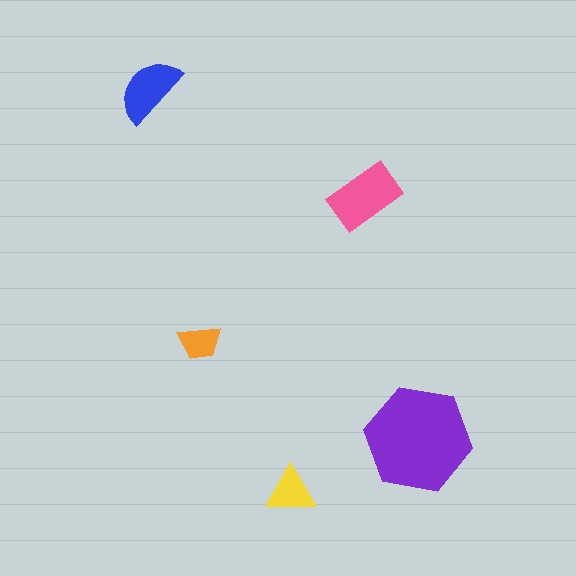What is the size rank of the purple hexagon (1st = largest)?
1st.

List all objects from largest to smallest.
The purple hexagon, the pink rectangle, the blue semicircle, the yellow triangle, the orange trapezoid.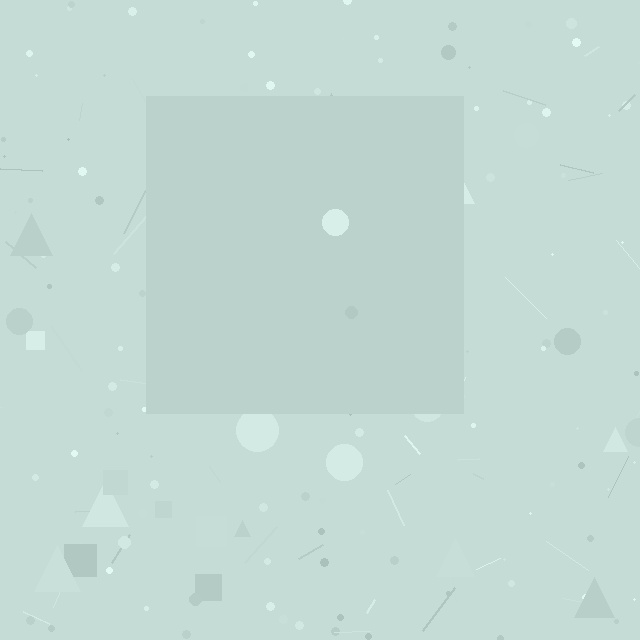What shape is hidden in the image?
A square is hidden in the image.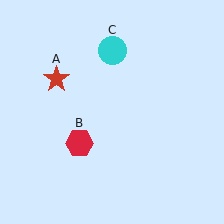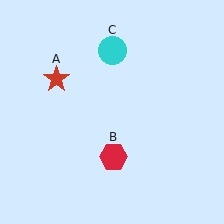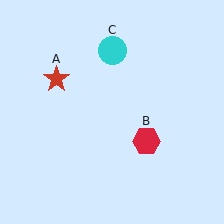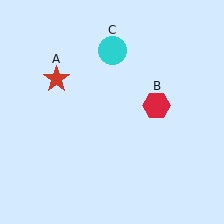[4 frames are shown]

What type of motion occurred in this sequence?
The red hexagon (object B) rotated counterclockwise around the center of the scene.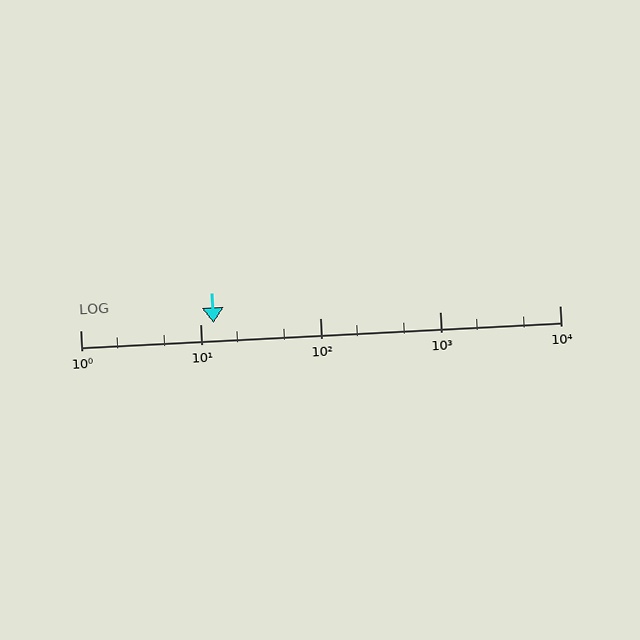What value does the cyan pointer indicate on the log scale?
The pointer indicates approximately 13.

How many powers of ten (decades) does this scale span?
The scale spans 4 decades, from 1 to 10000.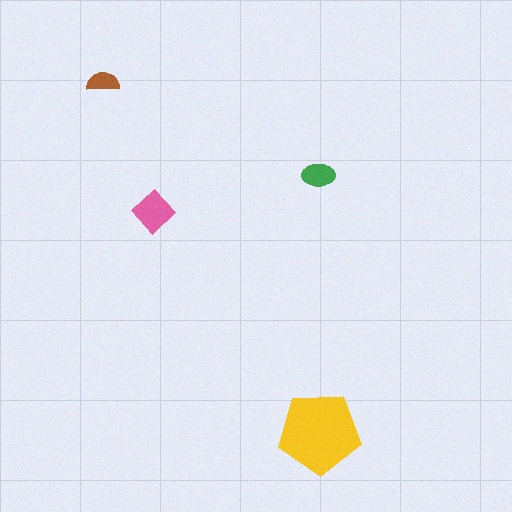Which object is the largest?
The yellow pentagon.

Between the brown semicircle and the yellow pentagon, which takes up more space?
The yellow pentagon.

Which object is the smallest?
The brown semicircle.